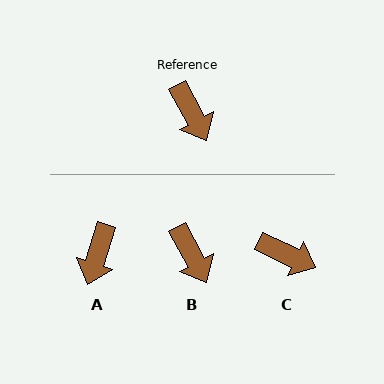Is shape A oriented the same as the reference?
No, it is off by about 46 degrees.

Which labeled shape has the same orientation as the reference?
B.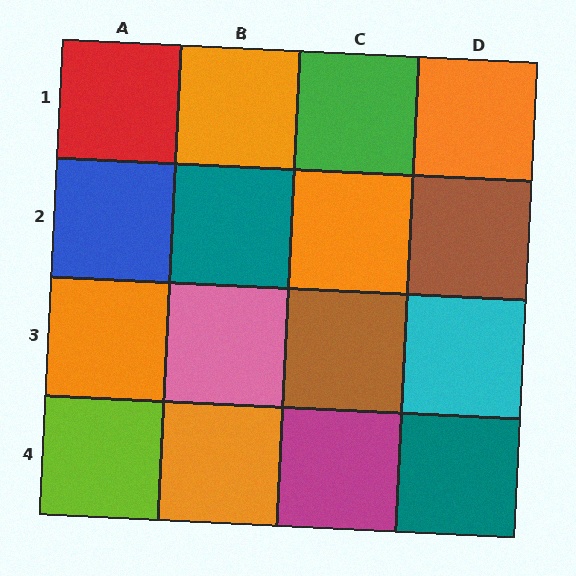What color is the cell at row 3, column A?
Orange.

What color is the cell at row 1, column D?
Orange.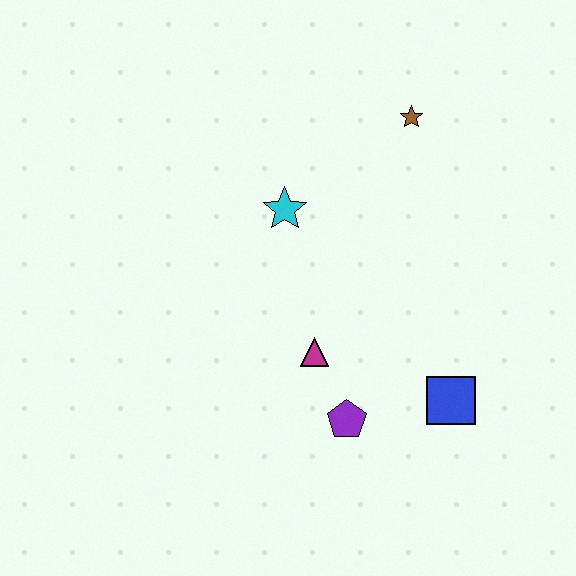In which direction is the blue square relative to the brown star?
The blue square is below the brown star.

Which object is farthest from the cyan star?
The blue square is farthest from the cyan star.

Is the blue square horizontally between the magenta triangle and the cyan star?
No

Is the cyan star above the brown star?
No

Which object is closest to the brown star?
The cyan star is closest to the brown star.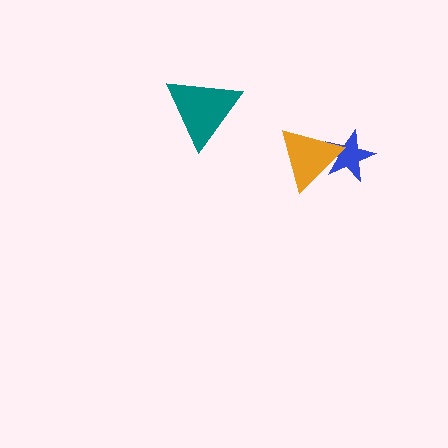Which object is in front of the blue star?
The orange triangle is in front of the blue star.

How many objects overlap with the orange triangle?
1 object overlaps with the orange triangle.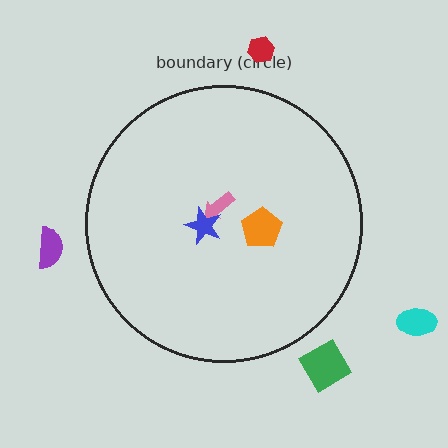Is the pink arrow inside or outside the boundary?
Inside.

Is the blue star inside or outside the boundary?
Inside.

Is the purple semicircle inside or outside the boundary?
Outside.